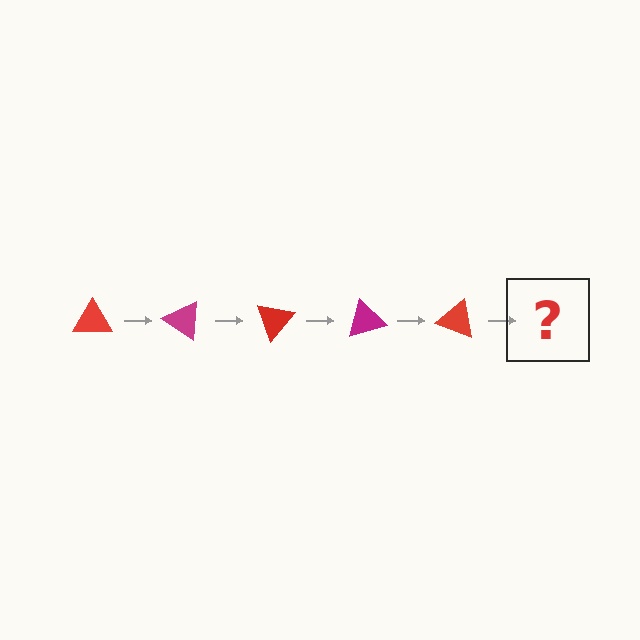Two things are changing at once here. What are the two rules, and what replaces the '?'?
The two rules are that it rotates 35 degrees each step and the color cycles through red and magenta. The '?' should be a magenta triangle, rotated 175 degrees from the start.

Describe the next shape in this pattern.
It should be a magenta triangle, rotated 175 degrees from the start.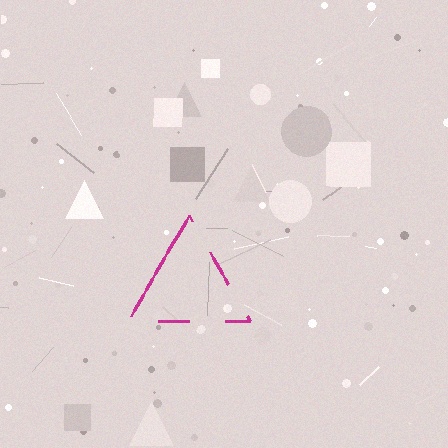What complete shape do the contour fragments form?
The contour fragments form a triangle.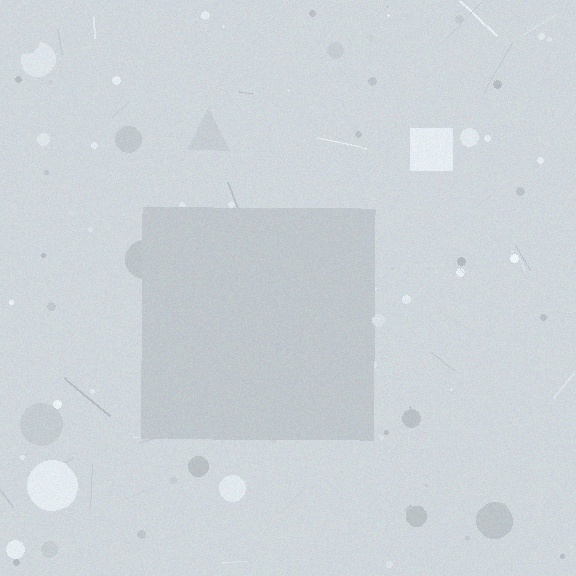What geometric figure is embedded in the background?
A square is embedded in the background.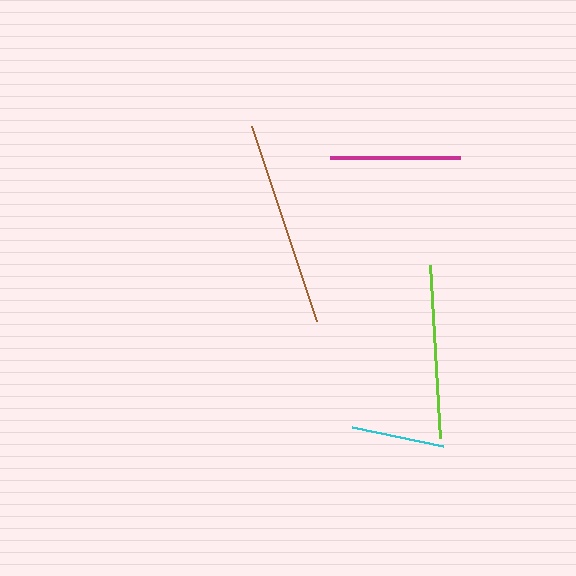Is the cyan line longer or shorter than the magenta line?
The magenta line is longer than the cyan line.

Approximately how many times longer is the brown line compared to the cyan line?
The brown line is approximately 2.2 times the length of the cyan line.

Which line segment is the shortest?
The cyan line is the shortest at approximately 93 pixels.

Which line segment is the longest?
The brown line is the longest at approximately 206 pixels.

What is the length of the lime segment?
The lime segment is approximately 173 pixels long.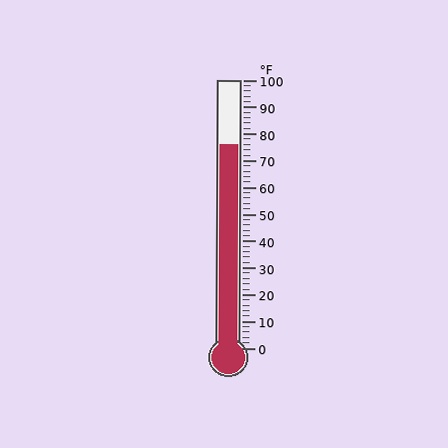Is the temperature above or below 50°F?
The temperature is above 50°F.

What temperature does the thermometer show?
The thermometer shows approximately 76°F.